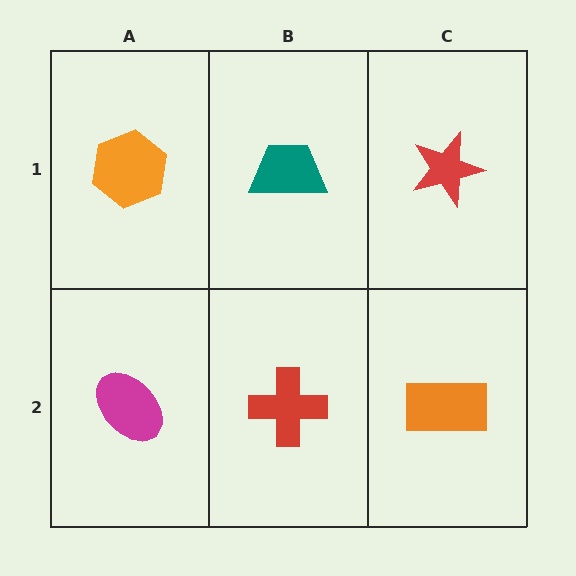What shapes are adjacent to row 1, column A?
A magenta ellipse (row 2, column A), a teal trapezoid (row 1, column B).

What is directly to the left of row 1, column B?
An orange hexagon.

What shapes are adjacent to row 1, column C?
An orange rectangle (row 2, column C), a teal trapezoid (row 1, column B).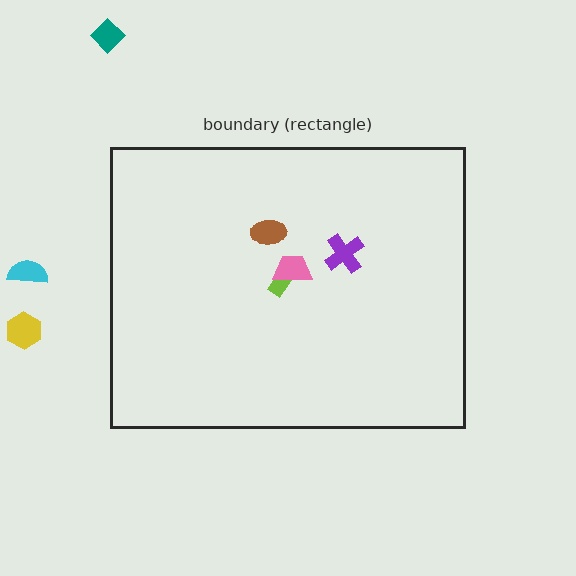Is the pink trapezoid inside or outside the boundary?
Inside.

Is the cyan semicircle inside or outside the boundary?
Outside.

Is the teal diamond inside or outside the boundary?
Outside.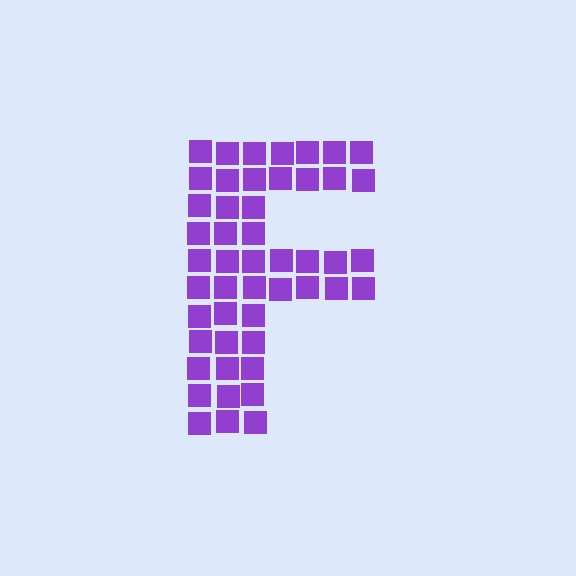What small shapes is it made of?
It is made of small squares.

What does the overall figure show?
The overall figure shows the letter F.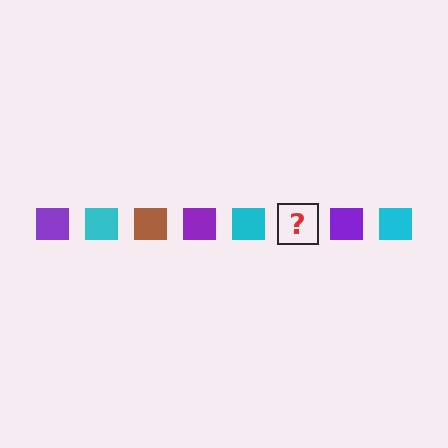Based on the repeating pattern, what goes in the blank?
The blank should be a brown square.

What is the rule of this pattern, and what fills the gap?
The rule is that the pattern cycles through purple, cyan, brown squares. The gap should be filled with a brown square.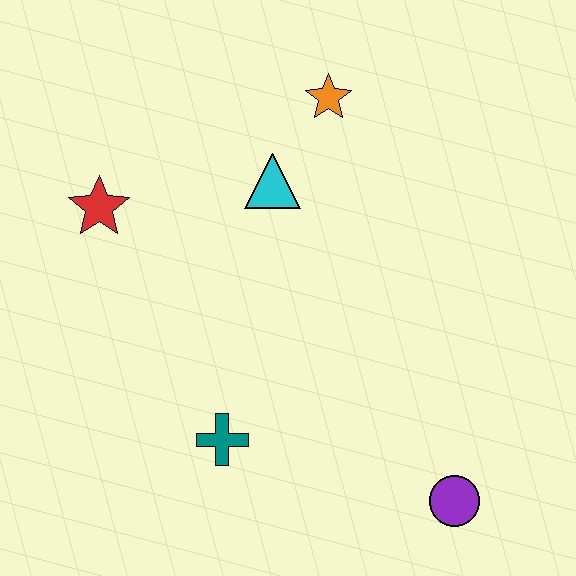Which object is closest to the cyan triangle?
The orange star is closest to the cyan triangle.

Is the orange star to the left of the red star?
No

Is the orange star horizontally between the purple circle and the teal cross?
Yes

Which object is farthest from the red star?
The purple circle is farthest from the red star.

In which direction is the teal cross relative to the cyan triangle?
The teal cross is below the cyan triangle.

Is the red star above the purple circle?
Yes